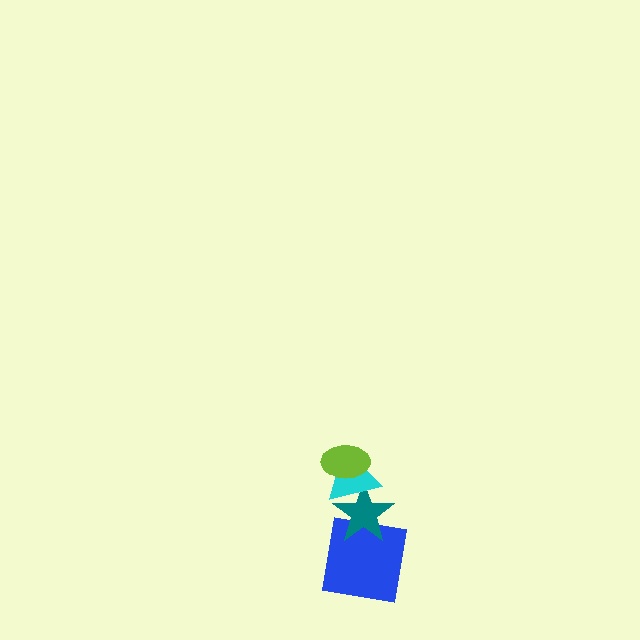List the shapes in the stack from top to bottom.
From top to bottom: the lime ellipse, the cyan triangle, the teal star, the blue square.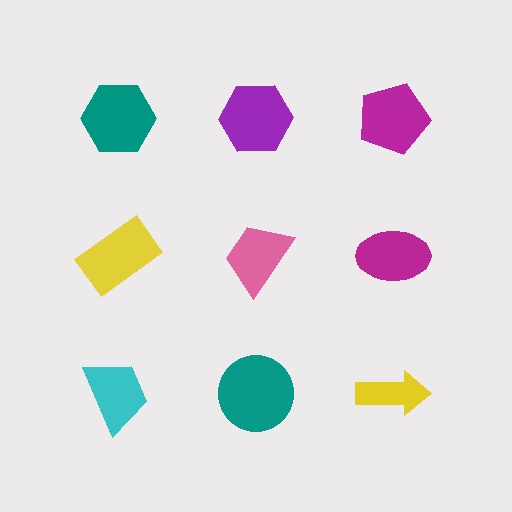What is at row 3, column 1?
A cyan trapezoid.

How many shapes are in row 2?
3 shapes.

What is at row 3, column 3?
A yellow arrow.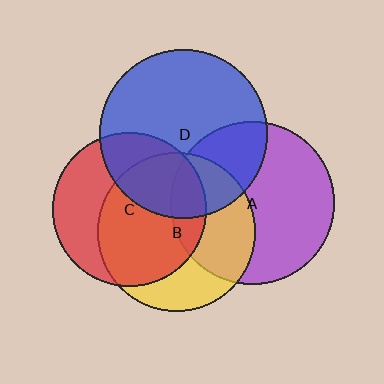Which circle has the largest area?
Circle D (blue).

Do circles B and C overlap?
Yes.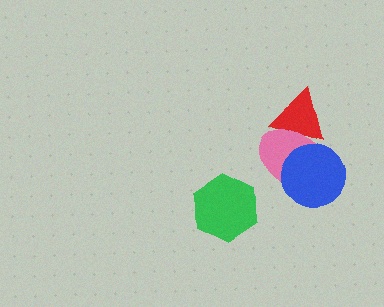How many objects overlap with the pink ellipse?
2 objects overlap with the pink ellipse.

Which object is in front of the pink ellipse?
The blue circle is in front of the pink ellipse.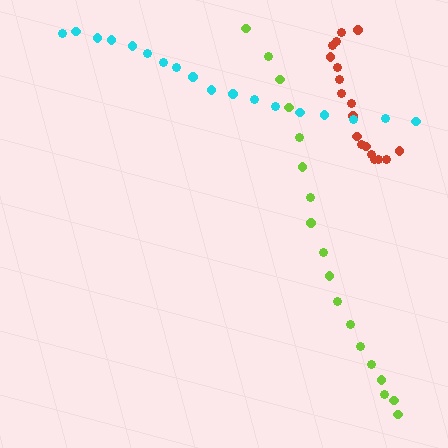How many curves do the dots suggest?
There are 3 distinct paths.